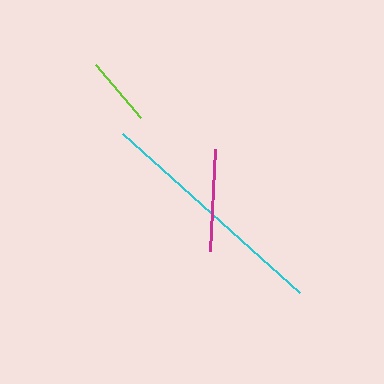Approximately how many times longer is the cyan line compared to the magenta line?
The cyan line is approximately 2.3 times the length of the magenta line.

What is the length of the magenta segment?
The magenta segment is approximately 101 pixels long.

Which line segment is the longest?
The cyan line is the longest at approximately 237 pixels.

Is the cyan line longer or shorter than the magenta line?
The cyan line is longer than the magenta line.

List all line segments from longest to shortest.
From longest to shortest: cyan, magenta, lime.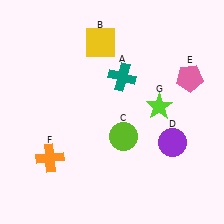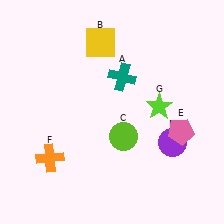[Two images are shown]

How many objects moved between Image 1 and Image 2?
1 object moved between the two images.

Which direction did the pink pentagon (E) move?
The pink pentagon (E) moved down.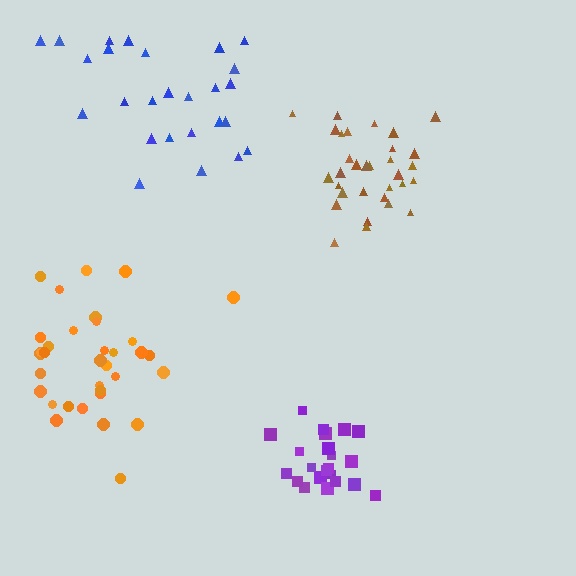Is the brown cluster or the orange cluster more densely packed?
Brown.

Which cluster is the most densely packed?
Purple.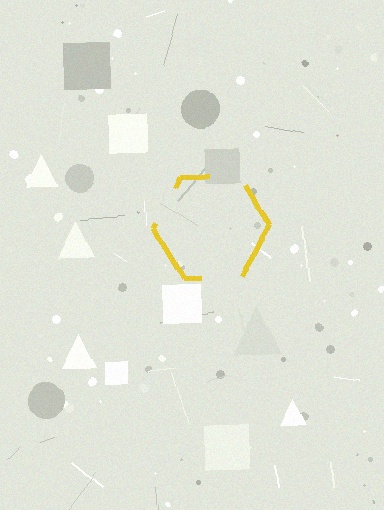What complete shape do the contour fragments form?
The contour fragments form a hexagon.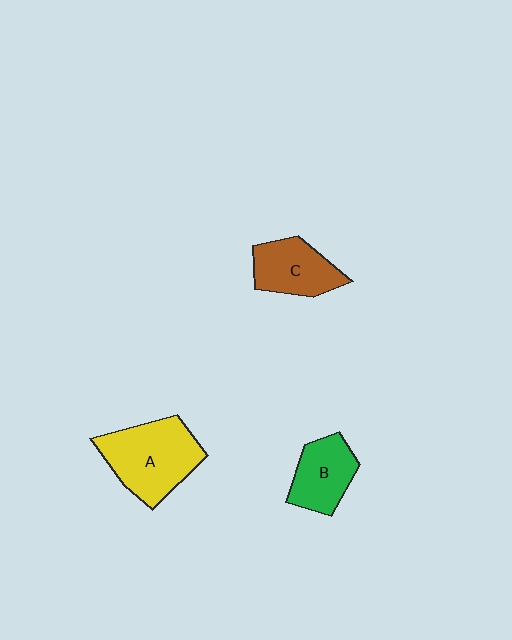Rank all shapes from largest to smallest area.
From largest to smallest: A (yellow), C (brown), B (green).